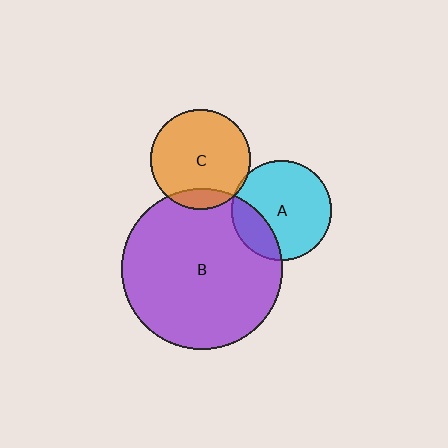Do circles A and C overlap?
Yes.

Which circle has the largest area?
Circle B (purple).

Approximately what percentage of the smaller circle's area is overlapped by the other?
Approximately 5%.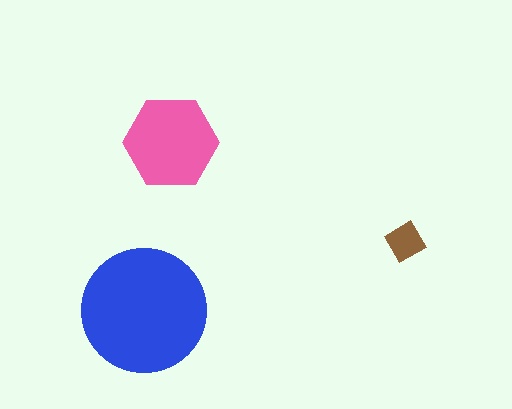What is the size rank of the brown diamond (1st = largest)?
3rd.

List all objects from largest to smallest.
The blue circle, the pink hexagon, the brown diamond.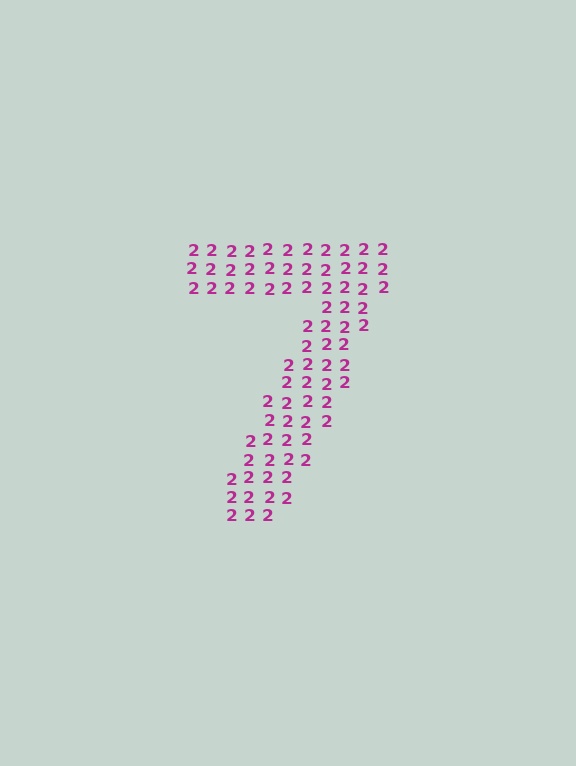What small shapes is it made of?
It is made of small digit 2's.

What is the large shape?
The large shape is the digit 7.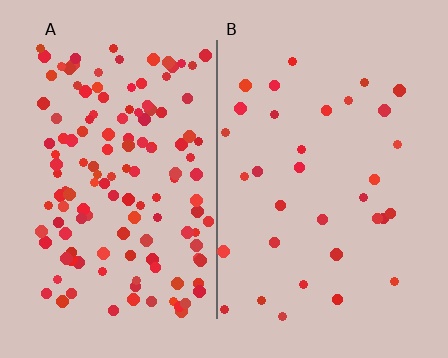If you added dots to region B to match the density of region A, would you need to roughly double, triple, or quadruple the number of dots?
Approximately quadruple.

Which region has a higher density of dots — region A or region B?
A (the left).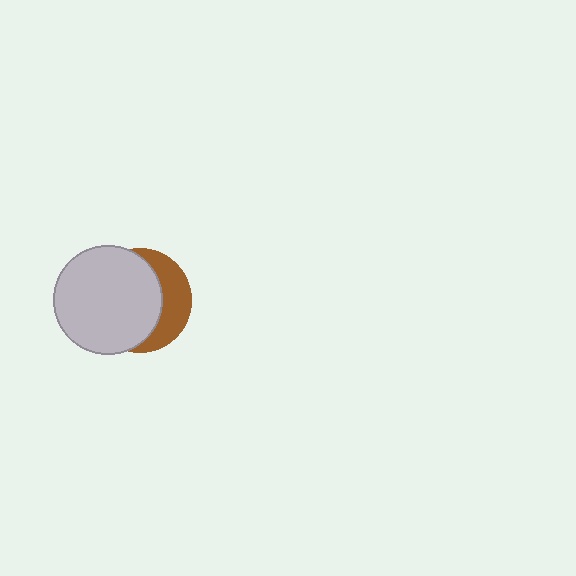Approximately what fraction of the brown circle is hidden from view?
Roughly 66% of the brown circle is hidden behind the light gray circle.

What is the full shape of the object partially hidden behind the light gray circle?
The partially hidden object is a brown circle.